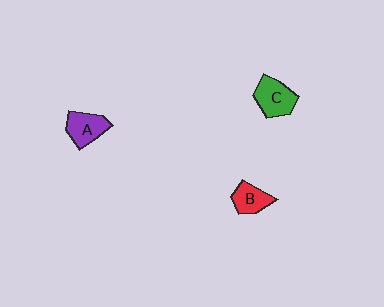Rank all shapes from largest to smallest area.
From largest to smallest: C (green), A (purple), B (red).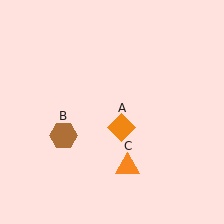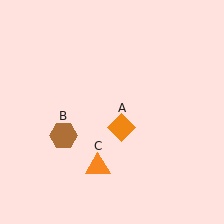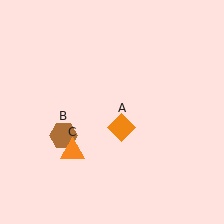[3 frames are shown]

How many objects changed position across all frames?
1 object changed position: orange triangle (object C).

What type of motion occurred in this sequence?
The orange triangle (object C) rotated clockwise around the center of the scene.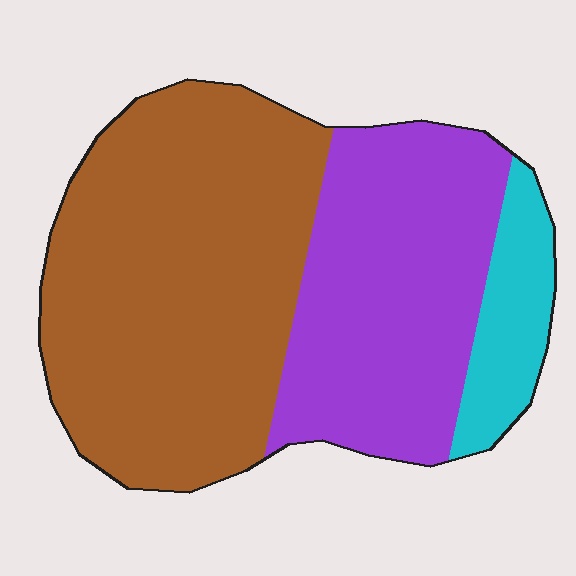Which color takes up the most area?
Brown, at roughly 55%.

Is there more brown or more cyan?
Brown.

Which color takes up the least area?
Cyan, at roughly 10%.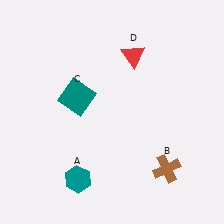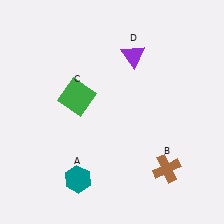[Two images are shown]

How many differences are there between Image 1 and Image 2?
There are 2 differences between the two images.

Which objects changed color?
C changed from teal to green. D changed from red to purple.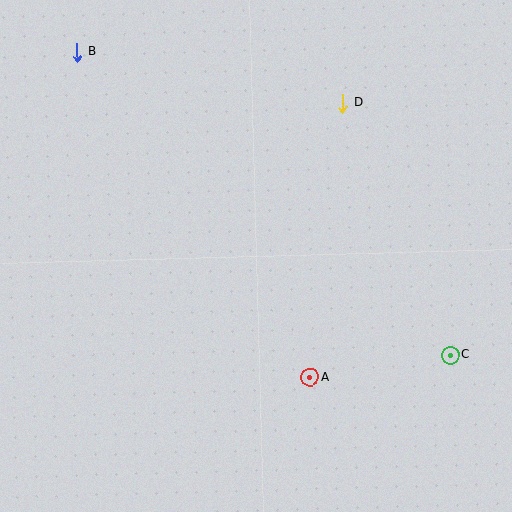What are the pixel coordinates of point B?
Point B is at (77, 52).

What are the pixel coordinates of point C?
Point C is at (450, 355).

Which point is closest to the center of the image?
Point A at (310, 377) is closest to the center.